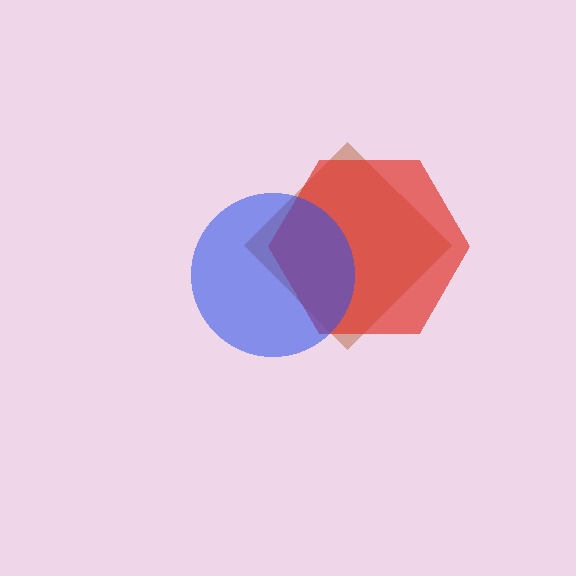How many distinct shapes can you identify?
There are 3 distinct shapes: a brown diamond, a red hexagon, a blue circle.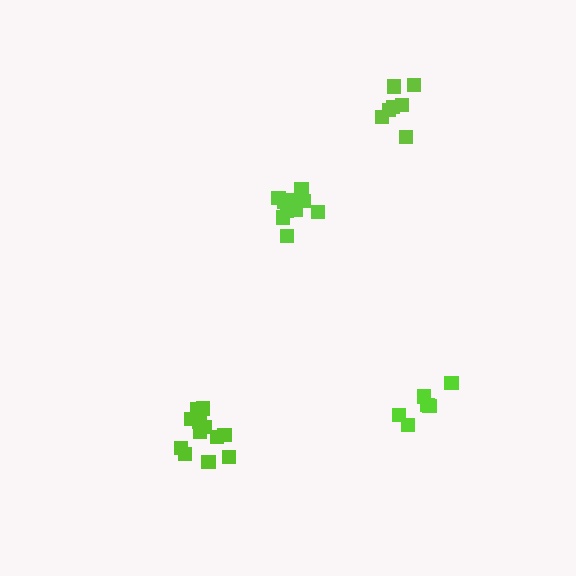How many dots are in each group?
Group 1: 11 dots, Group 2: 12 dots, Group 3: 6 dots, Group 4: 7 dots (36 total).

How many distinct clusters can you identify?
There are 4 distinct clusters.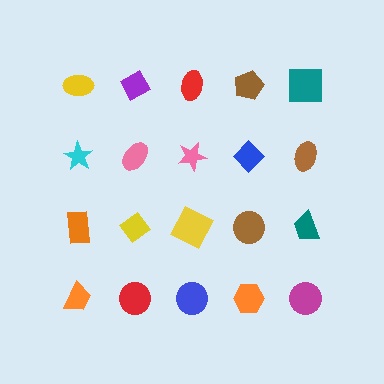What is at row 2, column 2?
A pink ellipse.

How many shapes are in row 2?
5 shapes.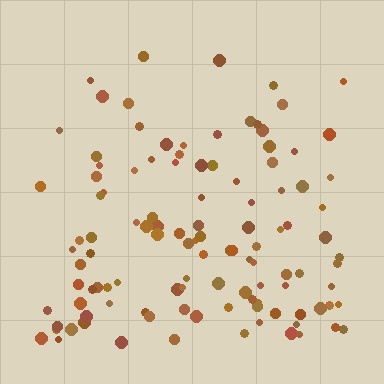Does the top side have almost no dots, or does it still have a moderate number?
Still a moderate number, just noticeably fewer than the bottom.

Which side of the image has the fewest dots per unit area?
The top.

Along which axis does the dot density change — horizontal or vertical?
Vertical.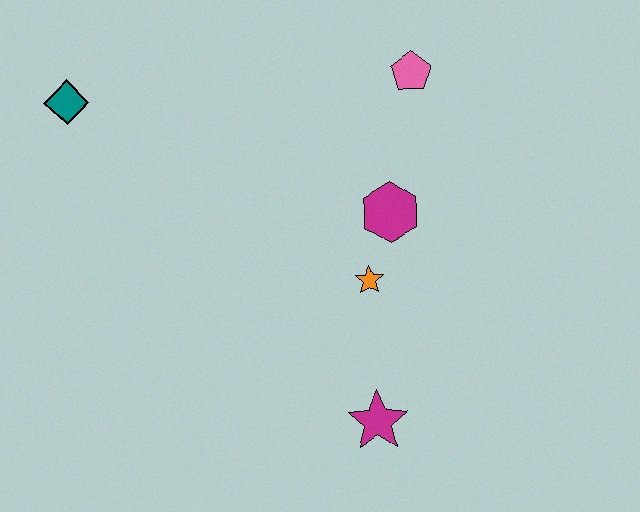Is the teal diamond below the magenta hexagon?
No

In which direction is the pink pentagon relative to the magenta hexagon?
The pink pentagon is above the magenta hexagon.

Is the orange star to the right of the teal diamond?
Yes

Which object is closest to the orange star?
The magenta hexagon is closest to the orange star.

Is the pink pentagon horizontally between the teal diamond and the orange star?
No